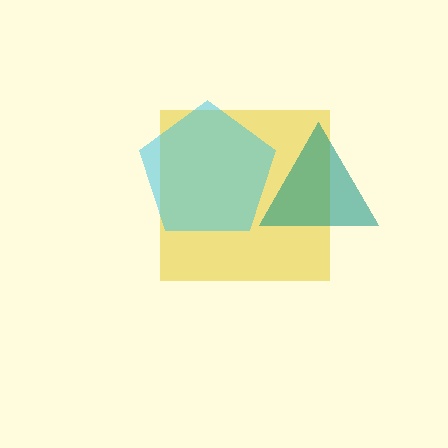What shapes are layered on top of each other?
The layered shapes are: a yellow square, a cyan pentagon, a teal triangle.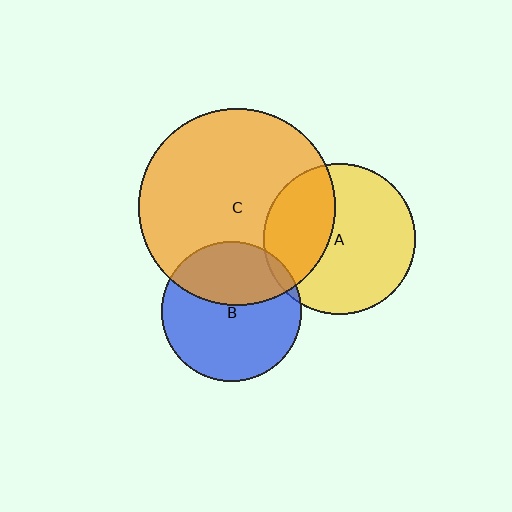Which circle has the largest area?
Circle C (orange).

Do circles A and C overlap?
Yes.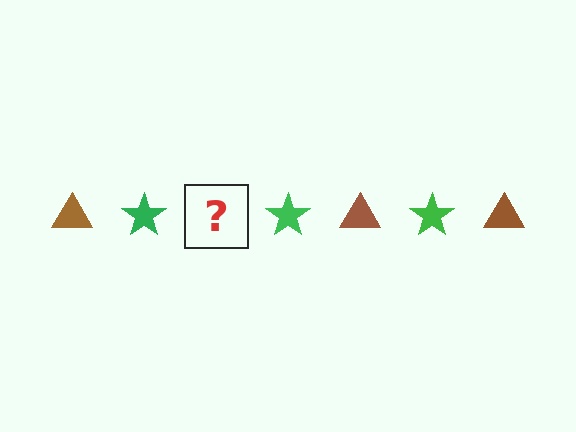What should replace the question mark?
The question mark should be replaced with a brown triangle.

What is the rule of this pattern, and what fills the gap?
The rule is that the pattern alternates between brown triangle and green star. The gap should be filled with a brown triangle.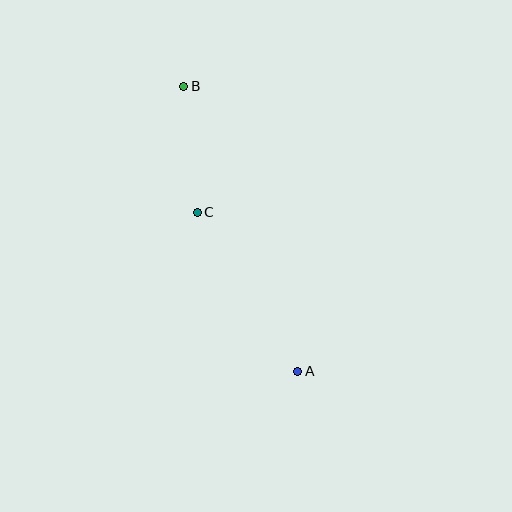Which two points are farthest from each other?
Points A and B are farthest from each other.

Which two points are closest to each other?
Points B and C are closest to each other.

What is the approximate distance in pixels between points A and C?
The distance between A and C is approximately 188 pixels.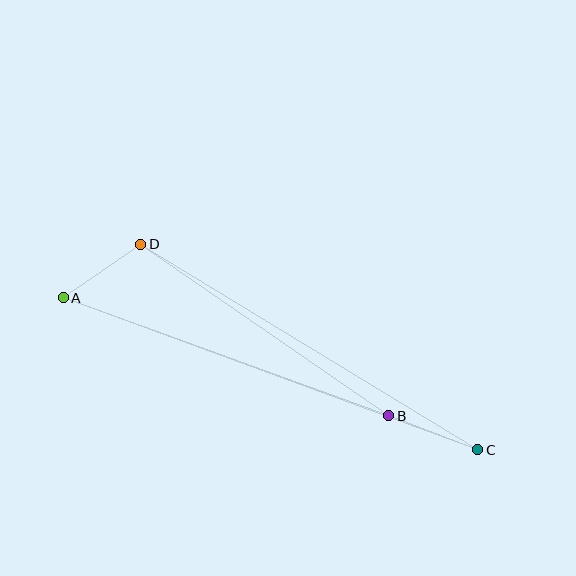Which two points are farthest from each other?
Points A and C are farthest from each other.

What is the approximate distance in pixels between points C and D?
The distance between C and D is approximately 395 pixels.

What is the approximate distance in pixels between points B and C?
The distance between B and C is approximately 95 pixels.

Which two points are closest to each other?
Points A and D are closest to each other.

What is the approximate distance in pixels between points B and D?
The distance between B and D is approximately 302 pixels.